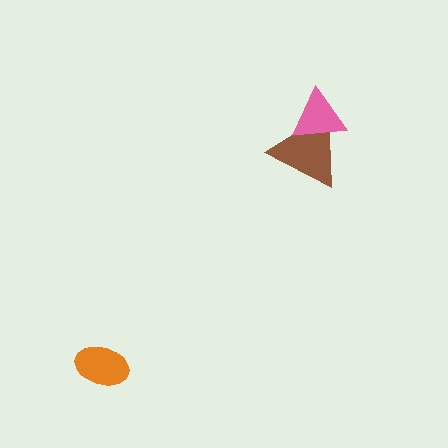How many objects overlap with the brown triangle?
1 object overlaps with the brown triangle.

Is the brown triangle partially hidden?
Yes, it is partially covered by another shape.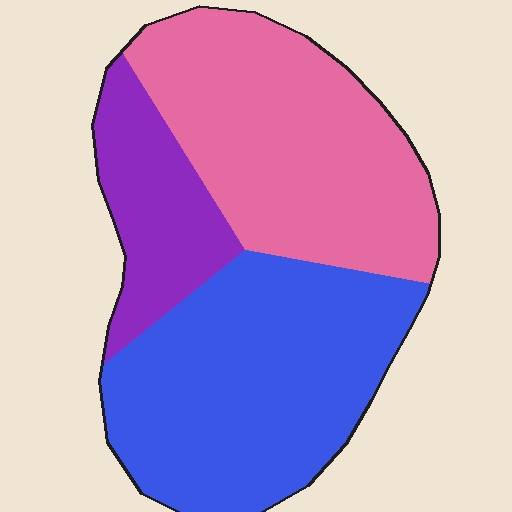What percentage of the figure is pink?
Pink covers roughly 40% of the figure.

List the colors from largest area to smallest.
From largest to smallest: blue, pink, purple.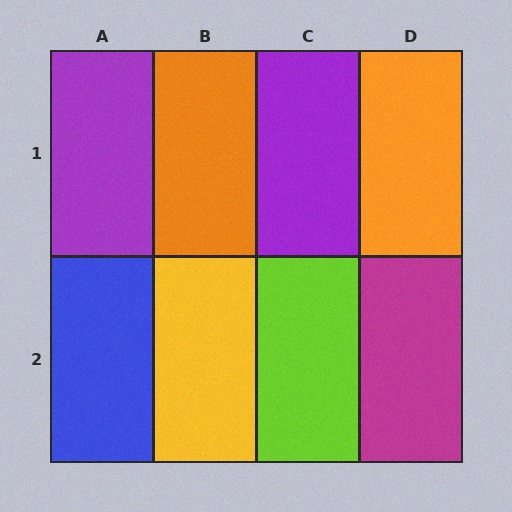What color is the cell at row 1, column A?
Purple.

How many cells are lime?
1 cell is lime.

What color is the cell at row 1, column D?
Orange.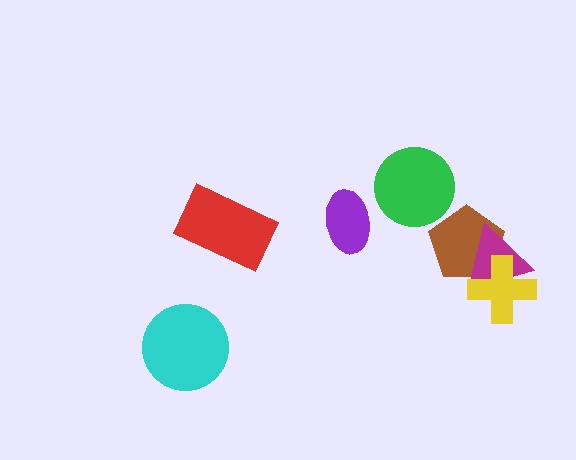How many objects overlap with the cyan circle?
0 objects overlap with the cyan circle.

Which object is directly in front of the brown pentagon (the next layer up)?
The magenta triangle is directly in front of the brown pentagon.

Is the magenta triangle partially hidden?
Yes, it is partially covered by another shape.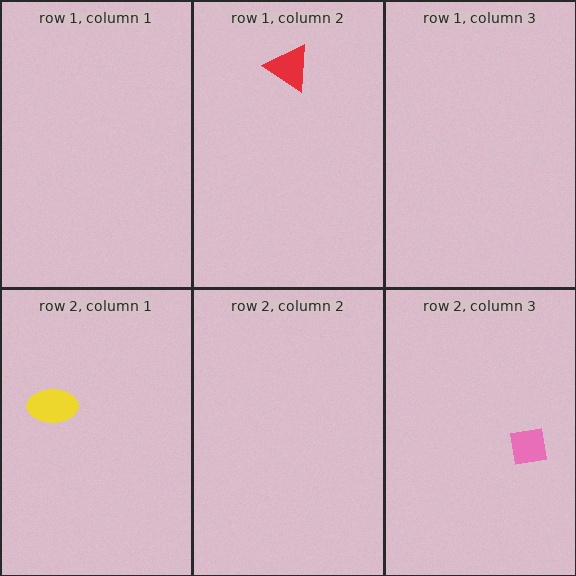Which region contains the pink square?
The row 2, column 3 region.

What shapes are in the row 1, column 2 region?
The red triangle.